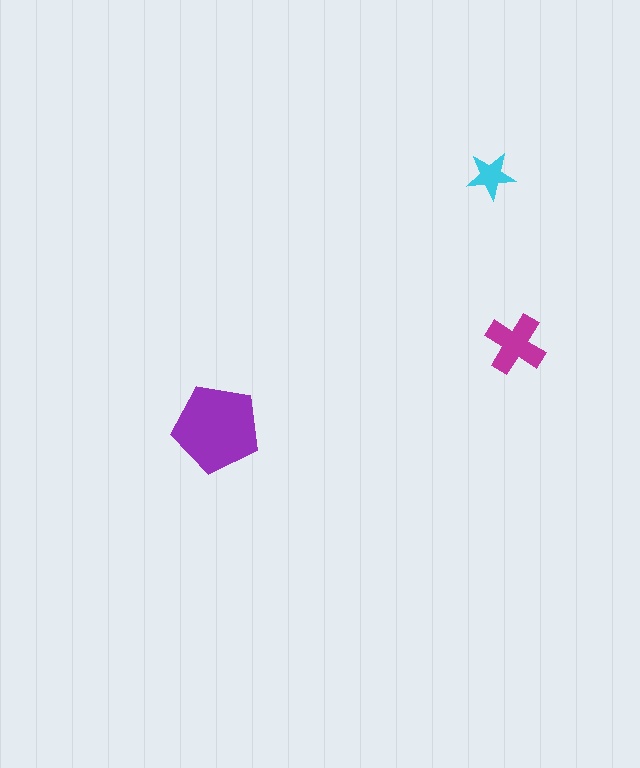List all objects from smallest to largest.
The cyan star, the magenta cross, the purple pentagon.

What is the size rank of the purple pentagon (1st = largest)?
1st.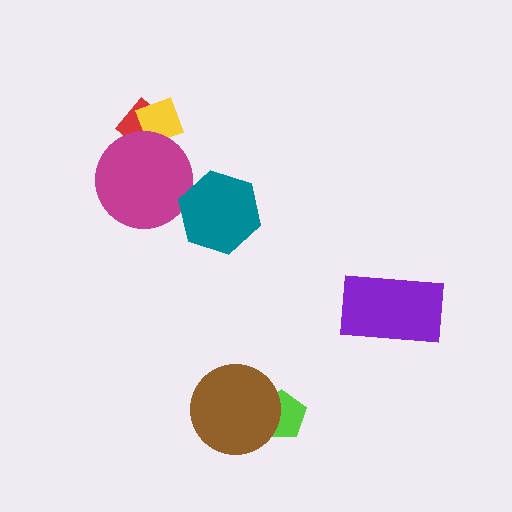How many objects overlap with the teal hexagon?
0 objects overlap with the teal hexagon.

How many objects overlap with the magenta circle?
2 objects overlap with the magenta circle.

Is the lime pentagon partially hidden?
Yes, it is partially covered by another shape.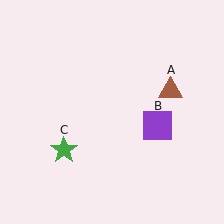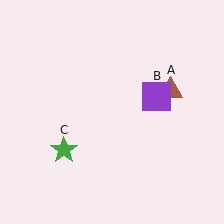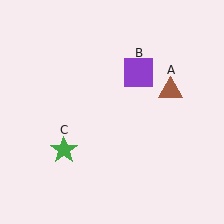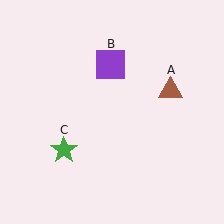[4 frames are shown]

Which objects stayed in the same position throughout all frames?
Brown triangle (object A) and green star (object C) remained stationary.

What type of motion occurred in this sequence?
The purple square (object B) rotated counterclockwise around the center of the scene.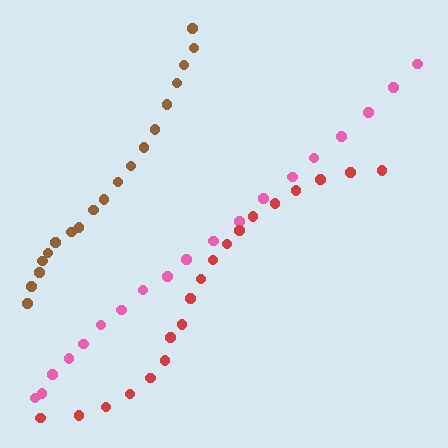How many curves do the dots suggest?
There are 3 distinct paths.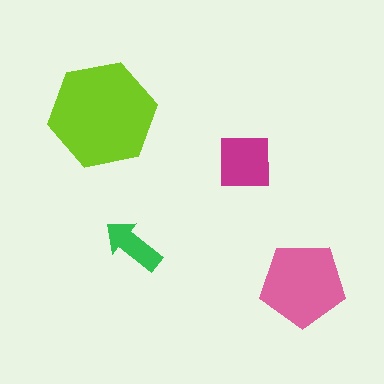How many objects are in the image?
There are 4 objects in the image.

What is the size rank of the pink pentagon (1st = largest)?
2nd.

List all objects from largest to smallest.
The lime hexagon, the pink pentagon, the magenta square, the green arrow.